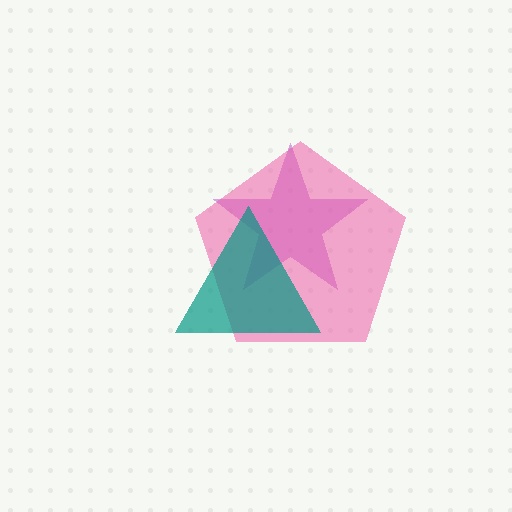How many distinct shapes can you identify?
There are 3 distinct shapes: a purple star, a pink pentagon, a teal triangle.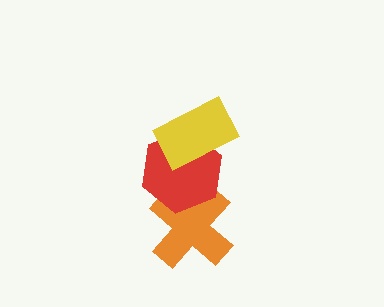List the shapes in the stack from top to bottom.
From top to bottom: the yellow rectangle, the red hexagon, the orange cross.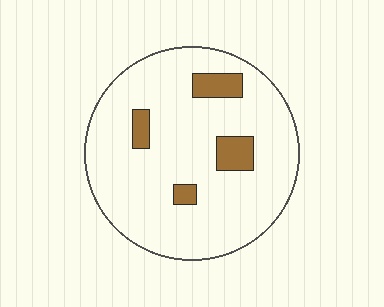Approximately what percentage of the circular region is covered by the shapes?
Approximately 10%.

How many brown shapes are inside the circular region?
4.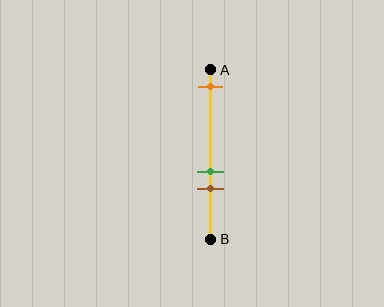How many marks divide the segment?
There are 3 marks dividing the segment.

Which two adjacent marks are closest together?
The green and brown marks are the closest adjacent pair.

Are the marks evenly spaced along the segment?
No, the marks are not evenly spaced.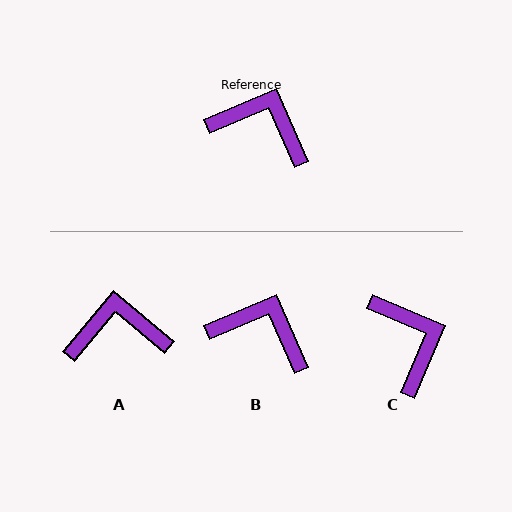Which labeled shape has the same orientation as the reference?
B.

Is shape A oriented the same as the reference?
No, it is off by about 27 degrees.